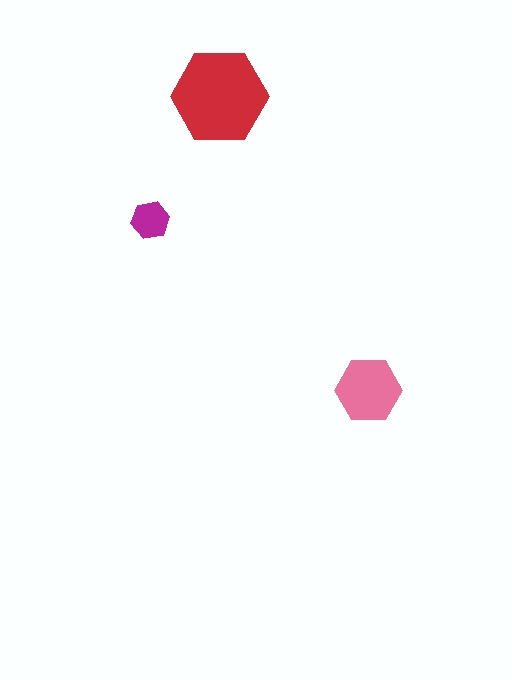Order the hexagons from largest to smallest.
the red one, the pink one, the magenta one.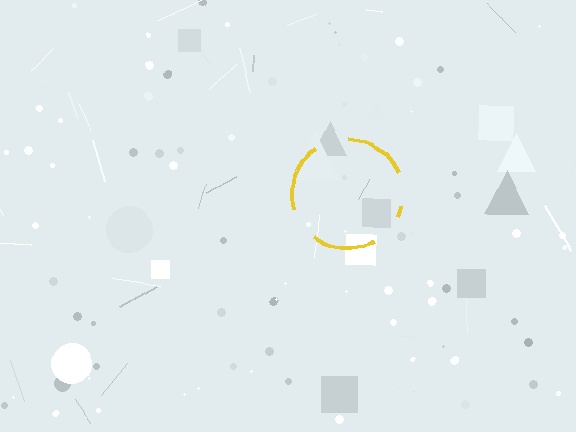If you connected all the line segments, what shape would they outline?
They would outline a circle.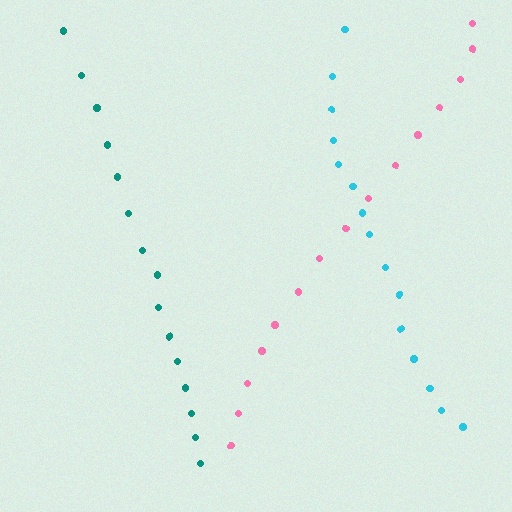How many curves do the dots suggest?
There are 3 distinct paths.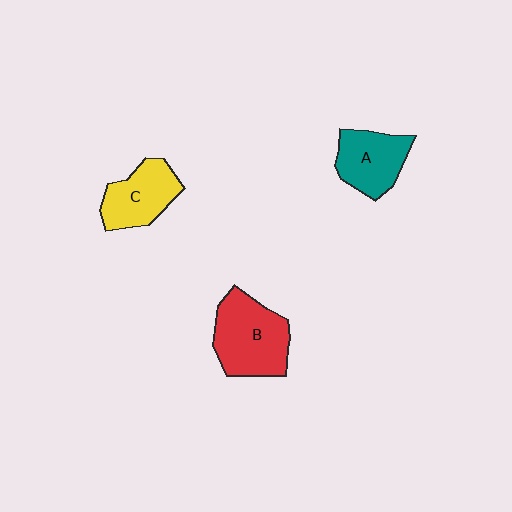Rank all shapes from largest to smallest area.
From largest to smallest: B (red), C (yellow), A (teal).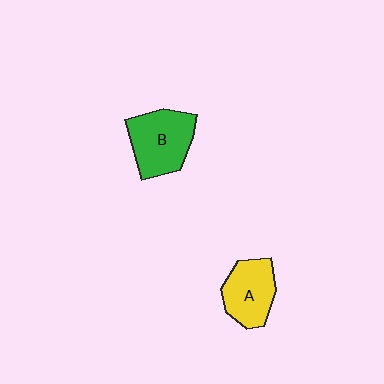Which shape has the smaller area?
Shape A (yellow).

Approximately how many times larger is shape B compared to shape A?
Approximately 1.2 times.